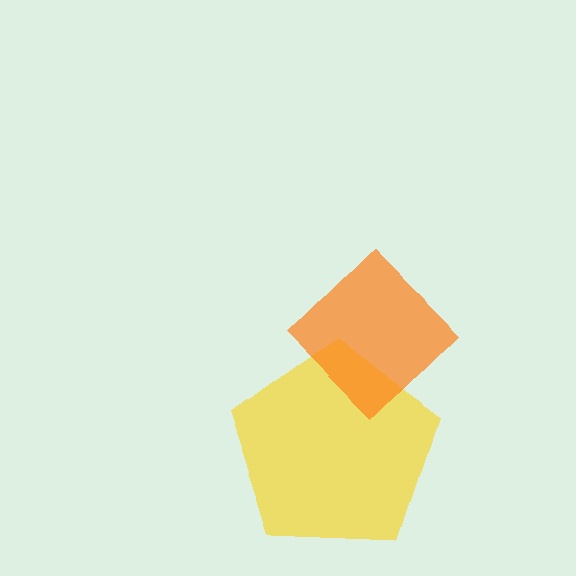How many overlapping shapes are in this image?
There are 2 overlapping shapes in the image.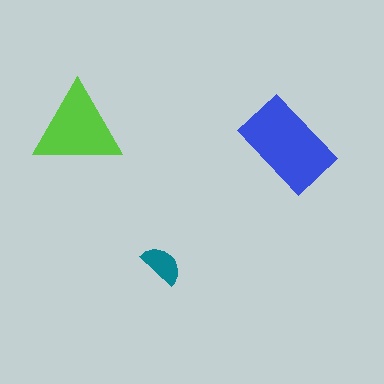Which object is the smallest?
The teal semicircle.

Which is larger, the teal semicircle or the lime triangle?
The lime triangle.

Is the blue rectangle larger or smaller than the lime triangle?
Larger.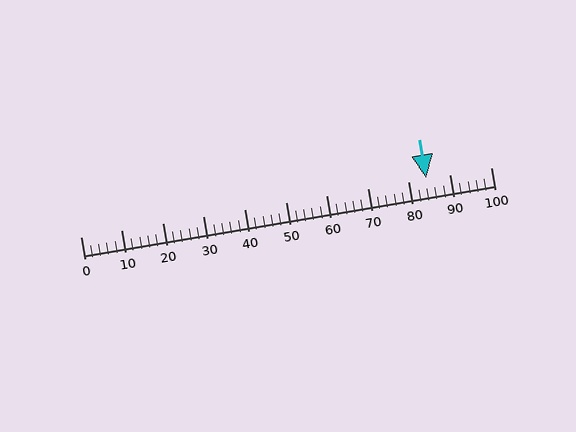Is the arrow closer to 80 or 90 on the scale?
The arrow is closer to 80.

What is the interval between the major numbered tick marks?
The major tick marks are spaced 10 units apart.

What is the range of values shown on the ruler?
The ruler shows values from 0 to 100.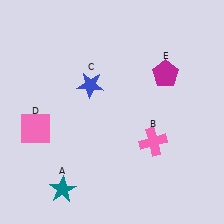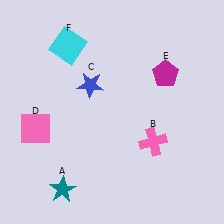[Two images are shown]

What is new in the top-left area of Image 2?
A cyan square (F) was added in the top-left area of Image 2.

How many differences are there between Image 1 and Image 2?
There is 1 difference between the two images.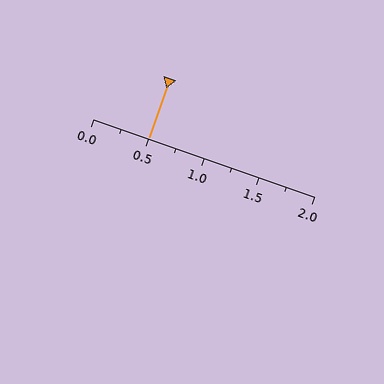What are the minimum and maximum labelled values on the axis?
The axis runs from 0.0 to 2.0.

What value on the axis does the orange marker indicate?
The marker indicates approximately 0.5.